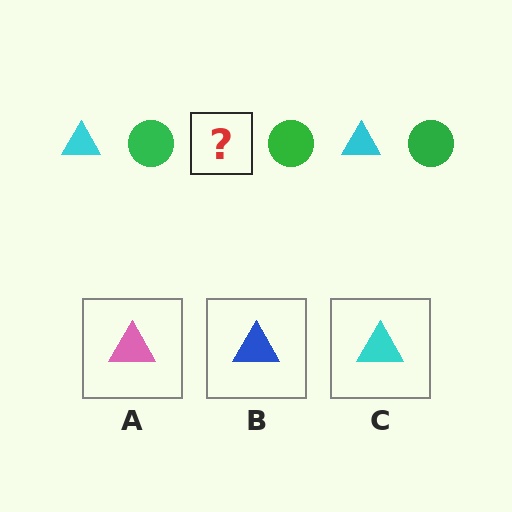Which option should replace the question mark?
Option C.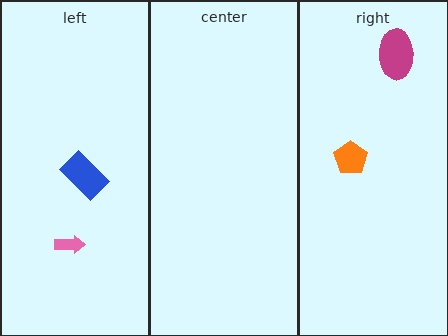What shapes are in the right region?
The magenta ellipse, the orange pentagon.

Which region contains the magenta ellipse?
The right region.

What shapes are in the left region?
The blue rectangle, the pink arrow.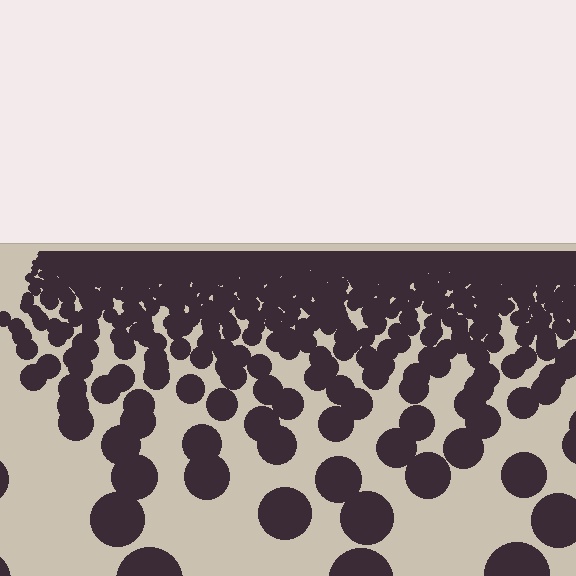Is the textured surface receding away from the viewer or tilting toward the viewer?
The surface is receding away from the viewer. Texture elements get smaller and denser toward the top.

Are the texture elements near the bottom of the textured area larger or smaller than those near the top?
Larger. Near the bottom, elements are closer to the viewer and appear at a bigger on-screen size.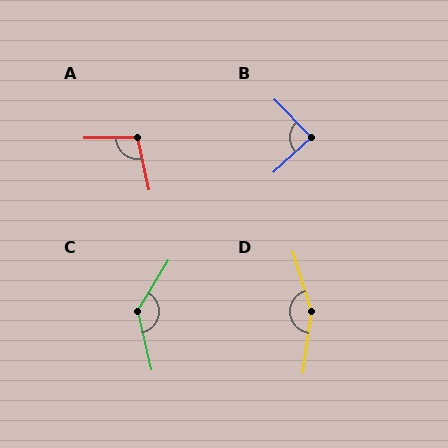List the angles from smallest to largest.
B (87°), A (101°), C (136°), D (155°).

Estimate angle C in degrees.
Approximately 136 degrees.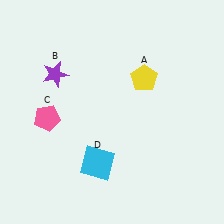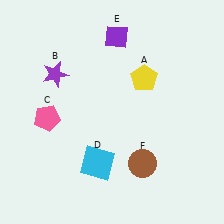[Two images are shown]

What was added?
A purple diamond (E), a brown circle (F) were added in Image 2.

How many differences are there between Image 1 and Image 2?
There are 2 differences between the two images.